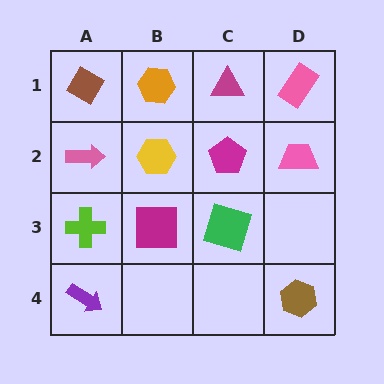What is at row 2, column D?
A pink trapezoid.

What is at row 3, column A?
A lime cross.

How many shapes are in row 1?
4 shapes.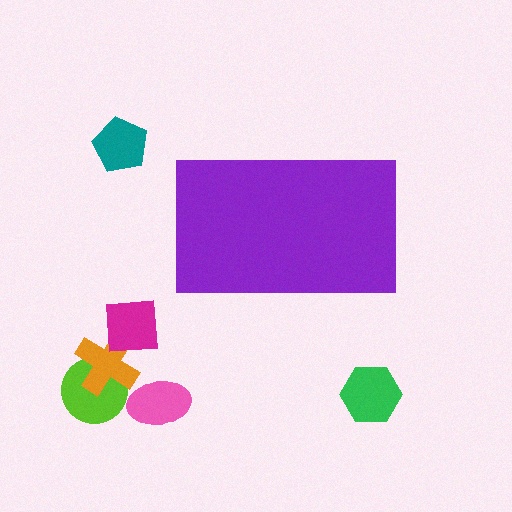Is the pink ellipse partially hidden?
No, the pink ellipse is fully visible.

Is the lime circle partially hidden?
No, the lime circle is fully visible.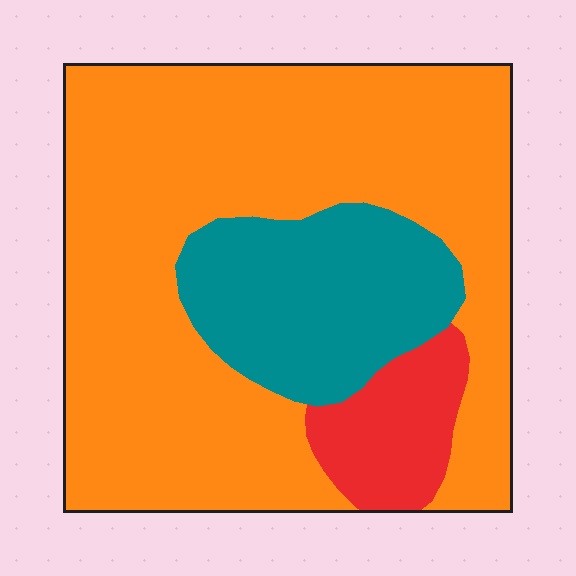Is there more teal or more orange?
Orange.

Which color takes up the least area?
Red, at roughly 10%.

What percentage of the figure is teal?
Teal takes up between a sixth and a third of the figure.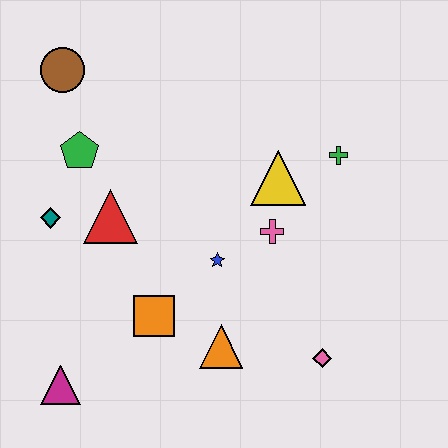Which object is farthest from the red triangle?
The pink diamond is farthest from the red triangle.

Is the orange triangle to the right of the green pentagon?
Yes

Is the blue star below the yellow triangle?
Yes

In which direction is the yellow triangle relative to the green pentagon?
The yellow triangle is to the right of the green pentagon.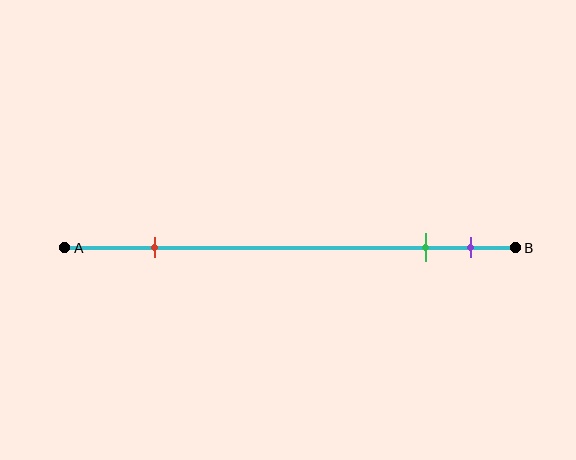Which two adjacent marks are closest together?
The green and purple marks are the closest adjacent pair.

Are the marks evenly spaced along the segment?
No, the marks are not evenly spaced.